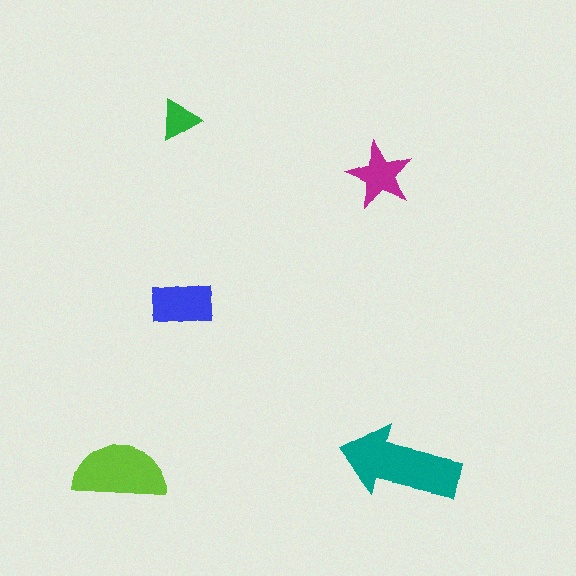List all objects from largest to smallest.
The teal arrow, the lime semicircle, the blue rectangle, the magenta star, the green triangle.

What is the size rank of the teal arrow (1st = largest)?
1st.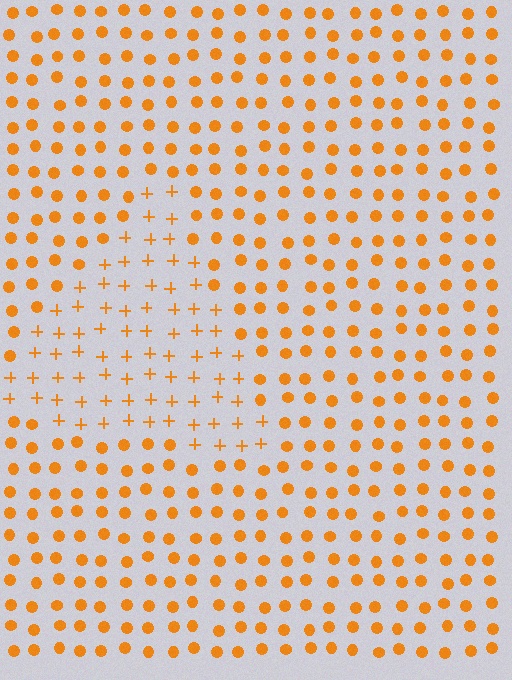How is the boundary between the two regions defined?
The boundary is defined by a change in element shape: plus signs inside vs. circles outside. All elements share the same color and spacing.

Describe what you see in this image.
The image is filled with small orange elements arranged in a uniform grid. A triangle-shaped region contains plus signs, while the surrounding area contains circles. The boundary is defined purely by the change in element shape.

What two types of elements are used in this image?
The image uses plus signs inside the triangle region and circles outside it.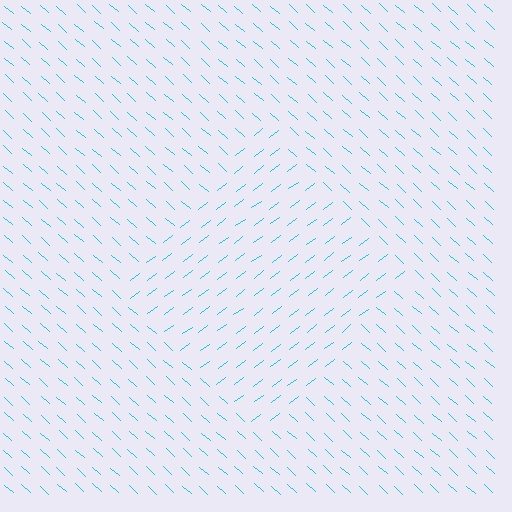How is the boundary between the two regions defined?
The boundary is defined purely by a change in line orientation (approximately 79 degrees difference). All lines are the same color and thickness.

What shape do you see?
I see a diamond.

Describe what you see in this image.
The image is filled with small cyan line segments. A diamond region in the image has lines oriented differently from the surrounding lines, creating a visible texture boundary.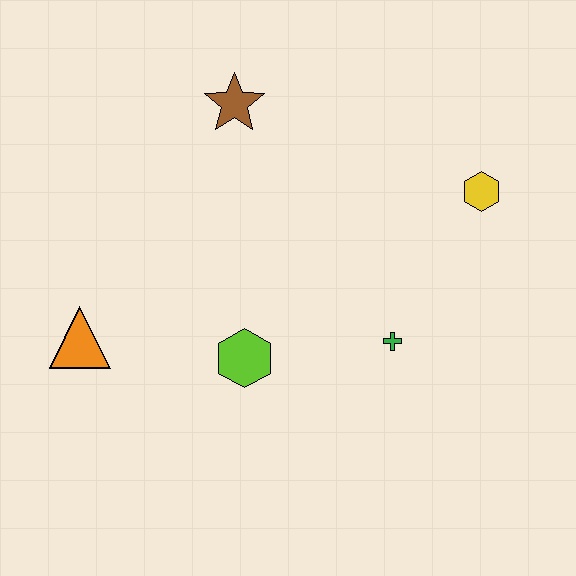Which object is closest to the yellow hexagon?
The green cross is closest to the yellow hexagon.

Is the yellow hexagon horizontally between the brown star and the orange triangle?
No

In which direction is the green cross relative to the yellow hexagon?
The green cross is below the yellow hexagon.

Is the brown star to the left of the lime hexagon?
Yes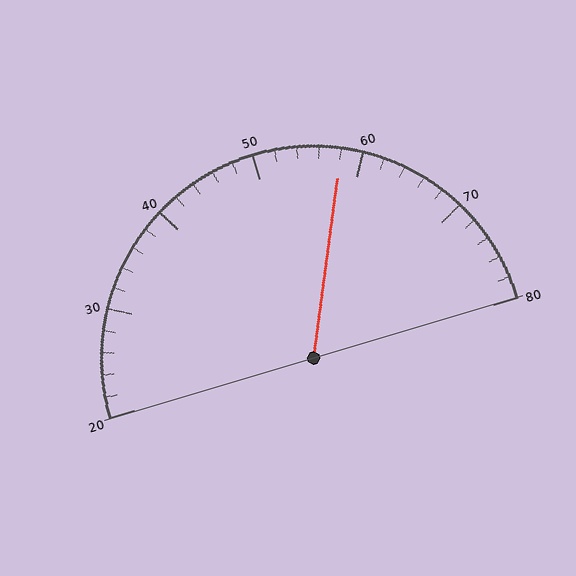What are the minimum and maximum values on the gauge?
The gauge ranges from 20 to 80.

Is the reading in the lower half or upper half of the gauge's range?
The reading is in the upper half of the range (20 to 80).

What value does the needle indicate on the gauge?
The needle indicates approximately 58.